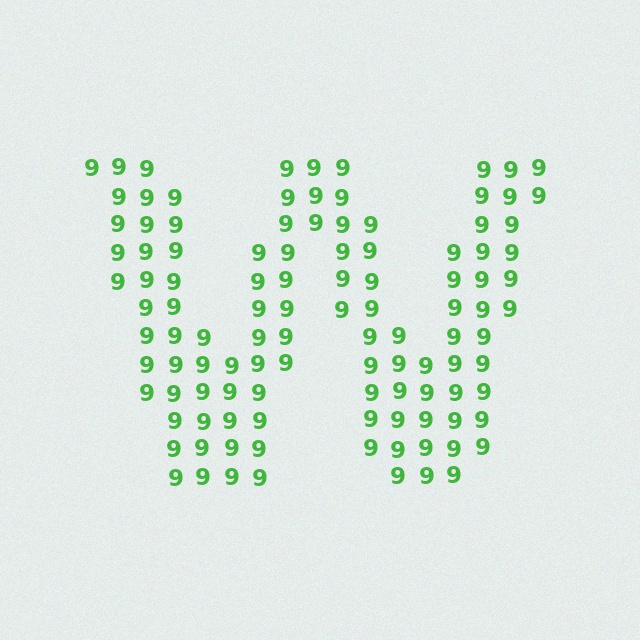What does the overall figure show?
The overall figure shows the letter W.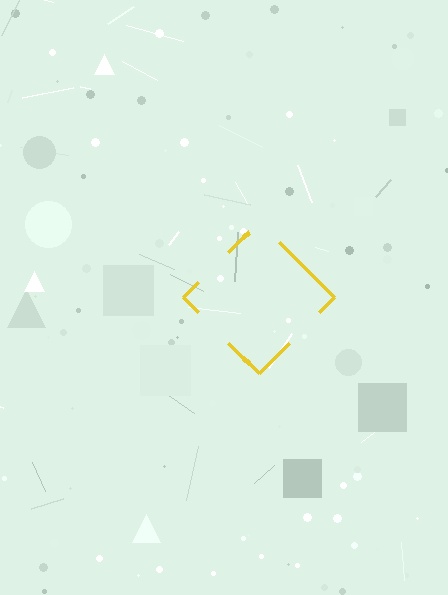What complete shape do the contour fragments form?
The contour fragments form a diamond.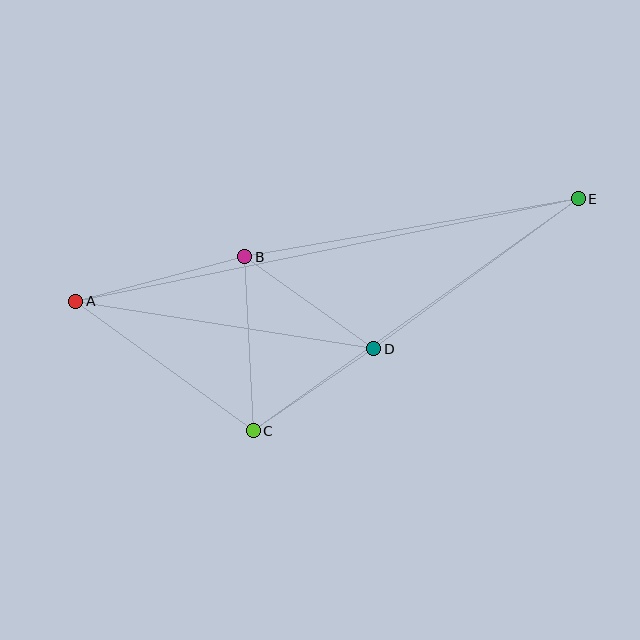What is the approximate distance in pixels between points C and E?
The distance between C and E is approximately 399 pixels.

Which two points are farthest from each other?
Points A and E are farthest from each other.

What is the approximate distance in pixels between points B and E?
The distance between B and E is approximately 339 pixels.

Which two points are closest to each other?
Points C and D are closest to each other.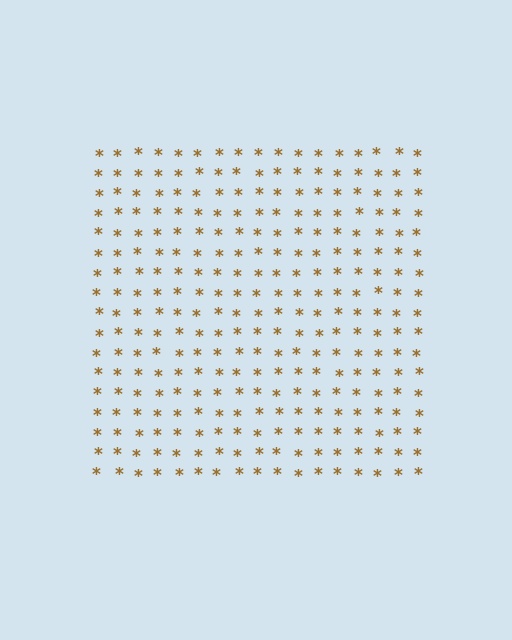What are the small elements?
The small elements are asterisks.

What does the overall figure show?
The overall figure shows a square.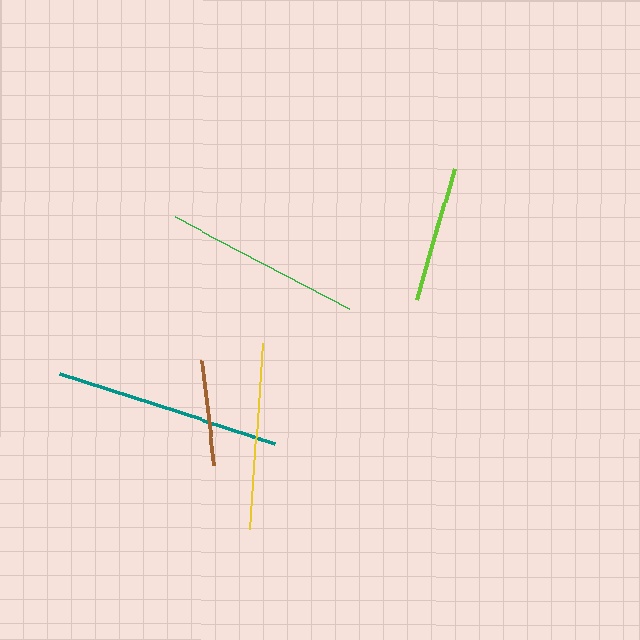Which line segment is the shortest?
The brown line is the shortest at approximately 105 pixels.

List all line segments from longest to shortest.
From longest to shortest: teal, green, yellow, lime, brown.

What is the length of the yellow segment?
The yellow segment is approximately 187 pixels long.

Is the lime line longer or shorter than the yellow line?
The yellow line is longer than the lime line.